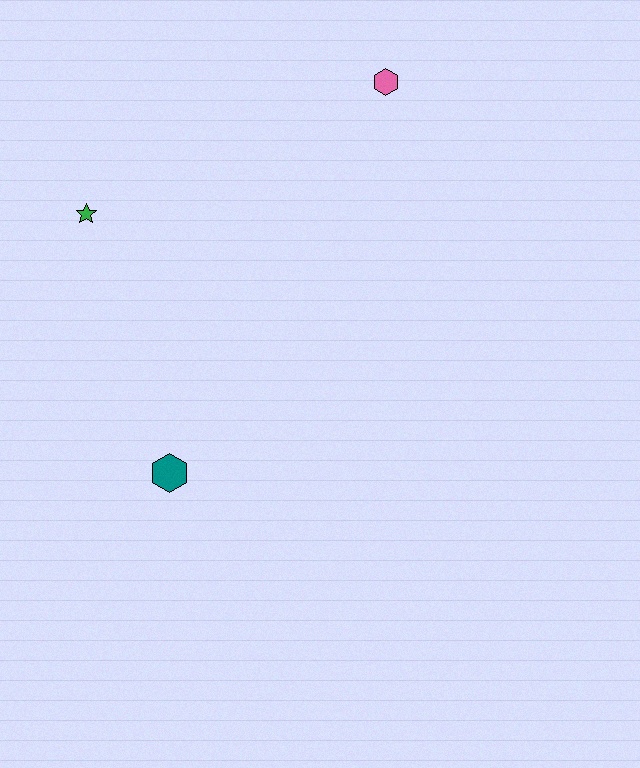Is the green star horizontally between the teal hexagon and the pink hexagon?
No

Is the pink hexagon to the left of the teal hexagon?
No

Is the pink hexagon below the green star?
No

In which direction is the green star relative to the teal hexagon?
The green star is above the teal hexagon.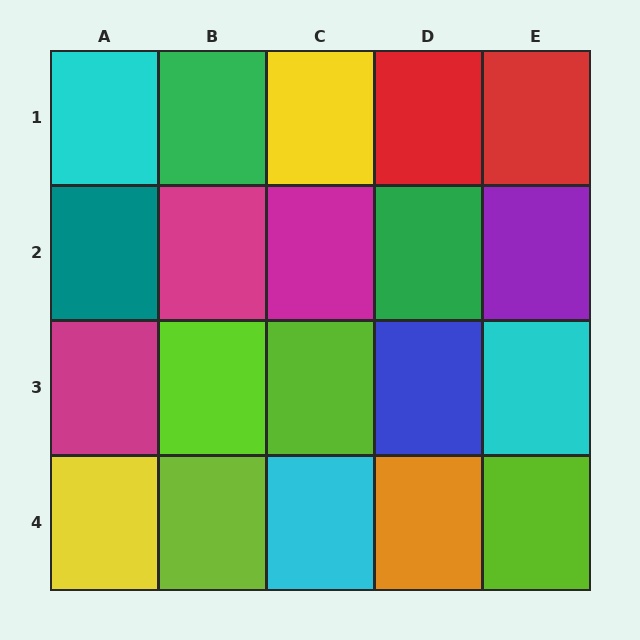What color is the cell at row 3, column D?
Blue.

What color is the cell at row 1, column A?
Cyan.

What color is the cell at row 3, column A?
Magenta.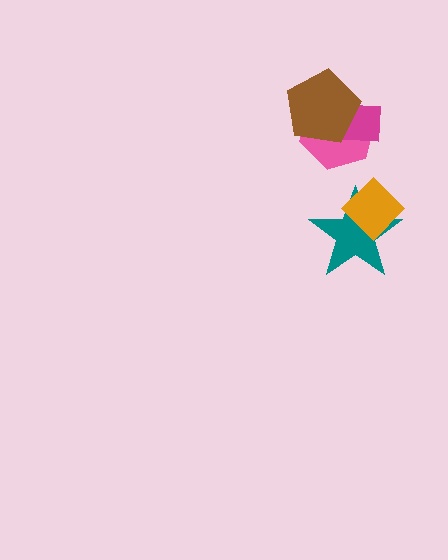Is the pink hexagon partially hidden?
Yes, it is partially covered by another shape.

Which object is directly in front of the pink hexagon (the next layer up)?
The magenta square is directly in front of the pink hexagon.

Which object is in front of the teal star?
The orange diamond is in front of the teal star.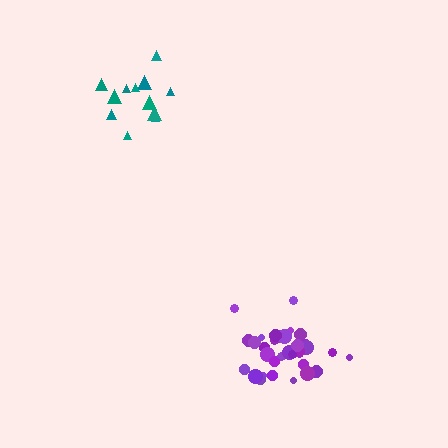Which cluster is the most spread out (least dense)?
Teal.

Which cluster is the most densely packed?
Purple.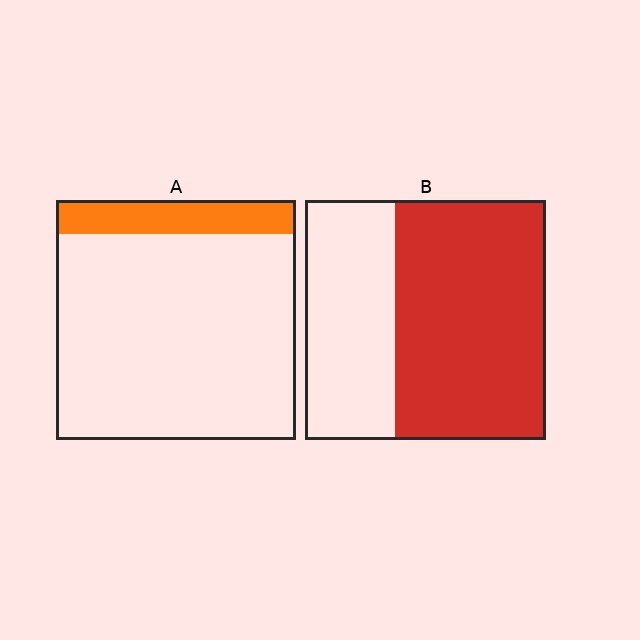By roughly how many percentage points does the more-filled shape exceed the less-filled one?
By roughly 50 percentage points (B over A).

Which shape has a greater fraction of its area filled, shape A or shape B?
Shape B.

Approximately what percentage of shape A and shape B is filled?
A is approximately 15% and B is approximately 65%.